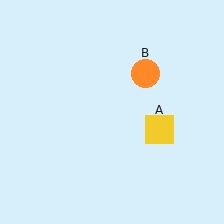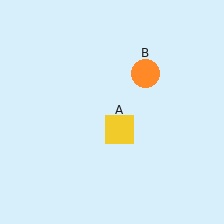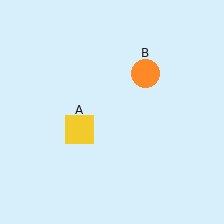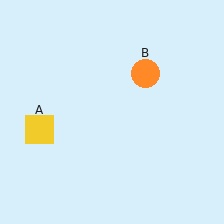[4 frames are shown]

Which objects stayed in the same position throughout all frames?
Orange circle (object B) remained stationary.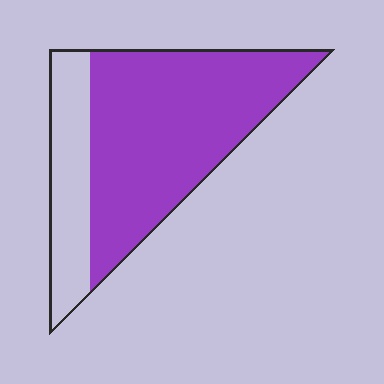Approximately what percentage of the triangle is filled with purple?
Approximately 75%.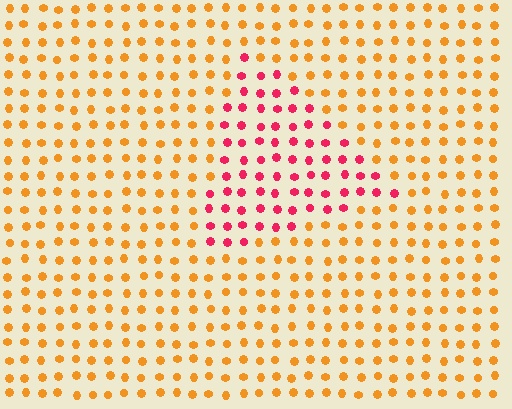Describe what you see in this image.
The image is filled with small orange elements in a uniform arrangement. A triangle-shaped region is visible where the elements are tinted to a slightly different hue, forming a subtle color boundary.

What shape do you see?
I see a triangle.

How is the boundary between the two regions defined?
The boundary is defined purely by a slight shift in hue (about 52 degrees). Spacing, size, and orientation are identical on both sides.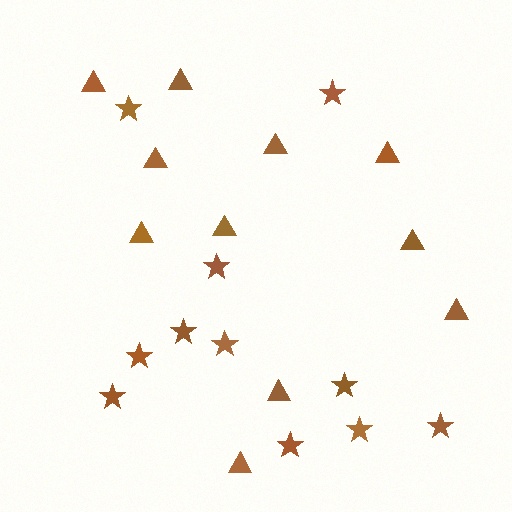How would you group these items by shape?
There are 2 groups: one group of stars (11) and one group of triangles (11).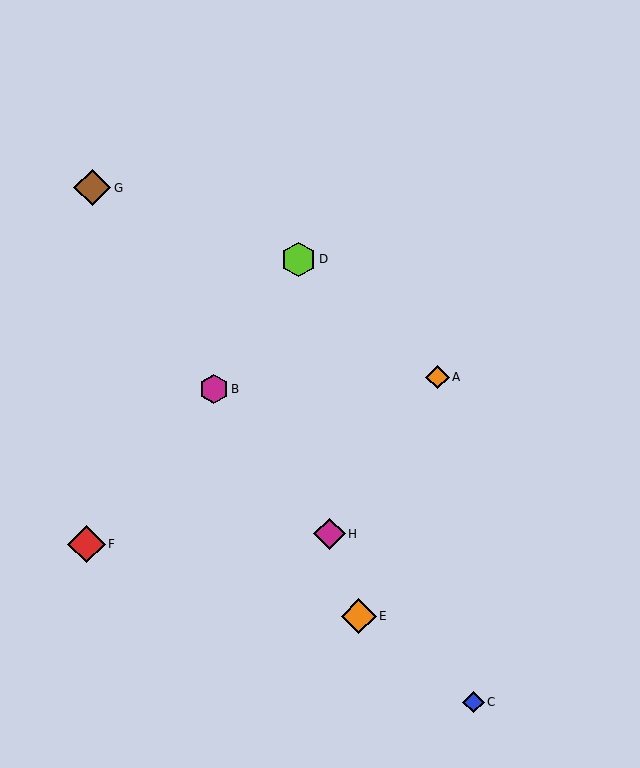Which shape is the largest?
The red diamond (labeled F) is the largest.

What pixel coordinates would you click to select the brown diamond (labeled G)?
Click at (92, 188) to select the brown diamond G.